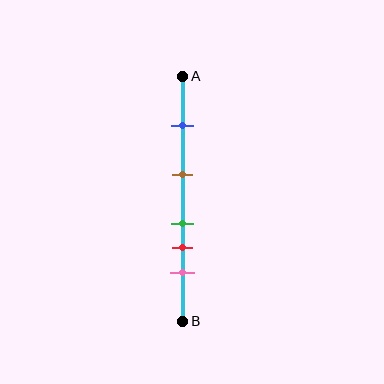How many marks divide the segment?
There are 5 marks dividing the segment.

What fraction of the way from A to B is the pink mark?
The pink mark is approximately 80% (0.8) of the way from A to B.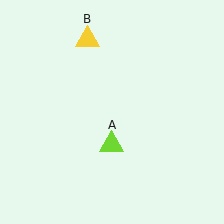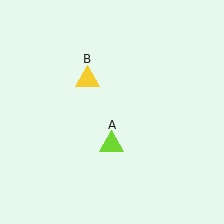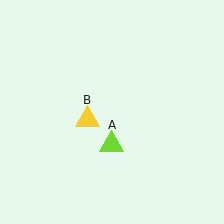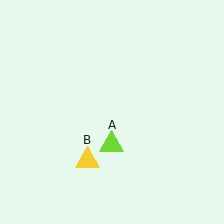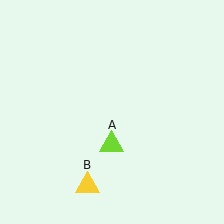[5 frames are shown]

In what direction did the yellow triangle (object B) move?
The yellow triangle (object B) moved down.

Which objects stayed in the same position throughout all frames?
Lime triangle (object A) remained stationary.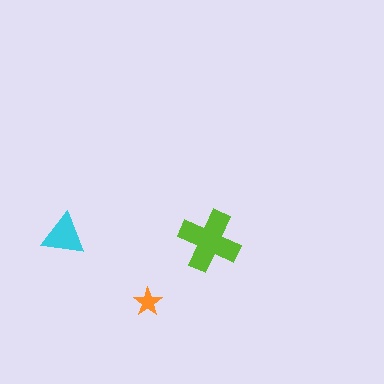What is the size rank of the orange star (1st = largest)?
3rd.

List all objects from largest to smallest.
The lime cross, the cyan triangle, the orange star.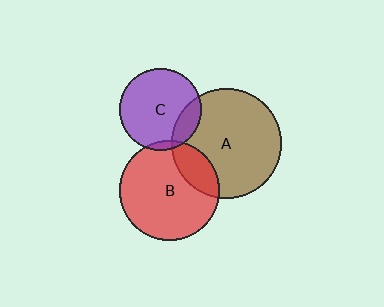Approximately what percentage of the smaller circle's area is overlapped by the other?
Approximately 20%.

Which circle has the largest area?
Circle A (brown).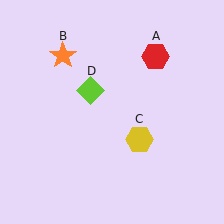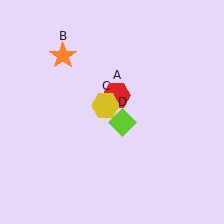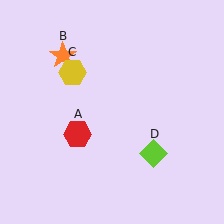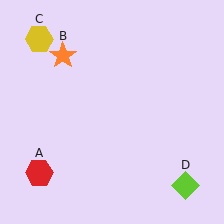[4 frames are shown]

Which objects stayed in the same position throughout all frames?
Orange star (object B) remained stationary.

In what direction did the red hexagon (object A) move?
The red hexagon (object A) moved down and to the left.